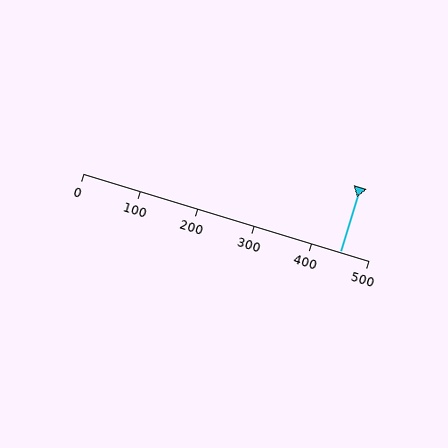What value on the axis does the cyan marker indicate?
The marker indicates approximately 450.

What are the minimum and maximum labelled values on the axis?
The axis runs from 0 to 500.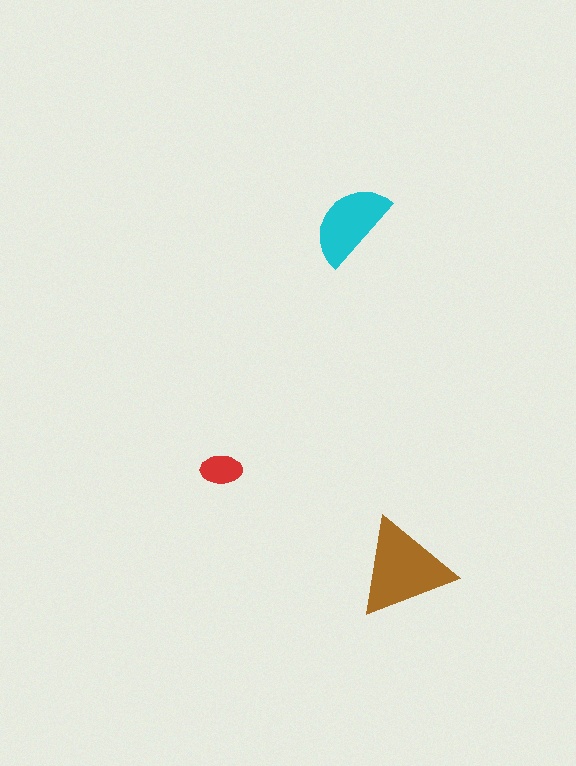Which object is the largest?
The brown triangle.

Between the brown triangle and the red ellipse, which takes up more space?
The brown triangle.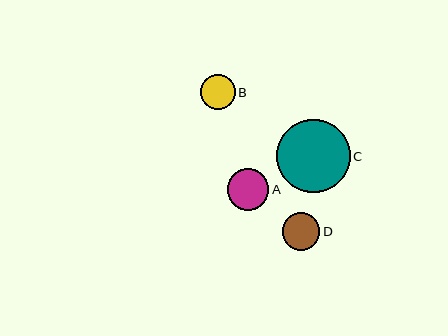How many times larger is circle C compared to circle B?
Circle C is approximately 2.1 times the size of circle B.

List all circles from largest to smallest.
From largest to smallest: C, A, D, B.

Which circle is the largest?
Circle C is the largest with a size of approximately 73 pixels.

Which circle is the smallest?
Circle B is the smallest with a size of approximately 35 pixels.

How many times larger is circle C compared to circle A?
Circle C is approximately 1.8 times the size of circle A.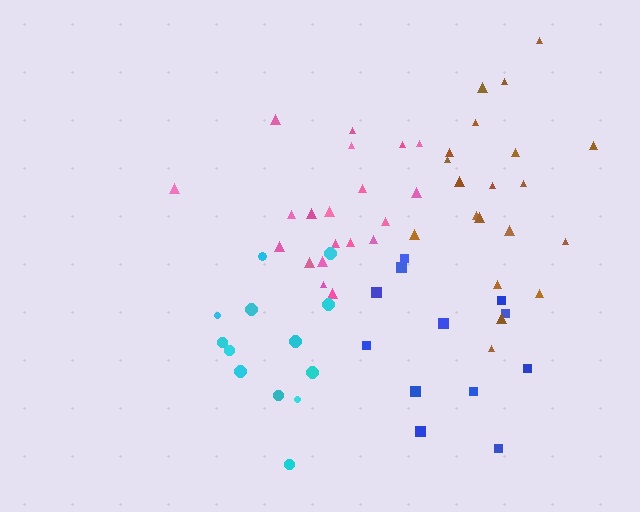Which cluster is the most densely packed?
Pink.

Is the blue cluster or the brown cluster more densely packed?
Brown.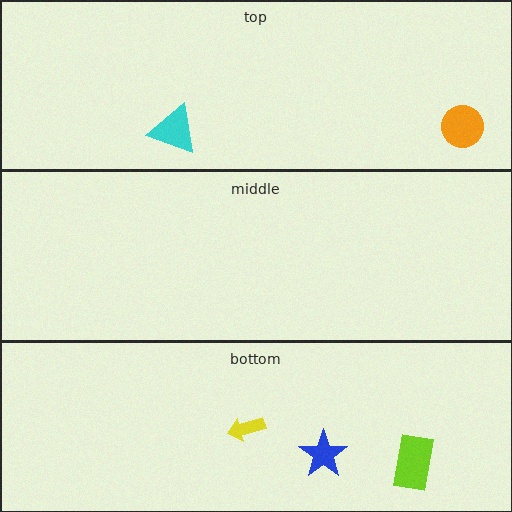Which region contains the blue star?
The bottom region.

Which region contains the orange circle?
The top region.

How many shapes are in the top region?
2.